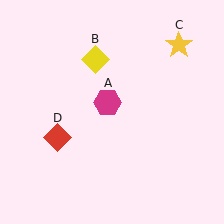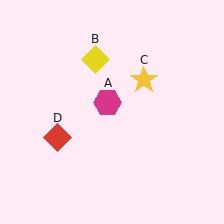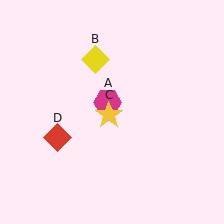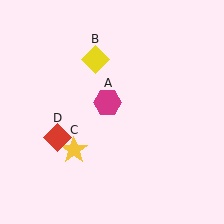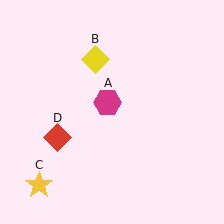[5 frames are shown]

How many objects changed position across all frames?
1 object changed position: yellow star (object C).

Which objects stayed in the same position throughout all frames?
Magenta hexagon (object A) and yellow diamond (object B) and red diamond (object D) remained stationary.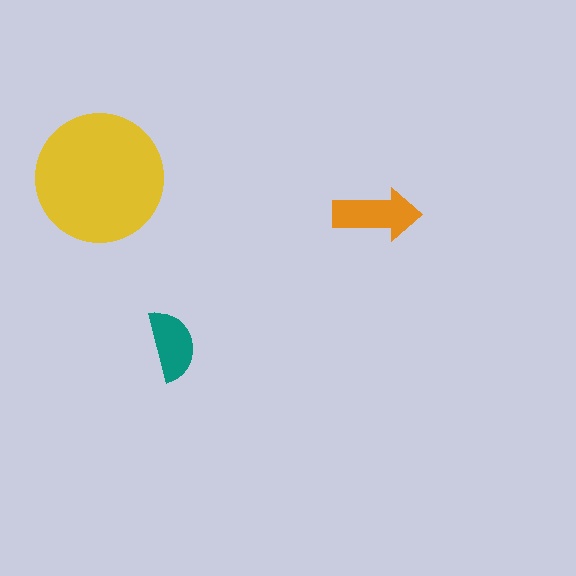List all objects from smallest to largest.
The teal semicircle, the orange arrow, the yellow circle.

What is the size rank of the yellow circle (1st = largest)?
1st.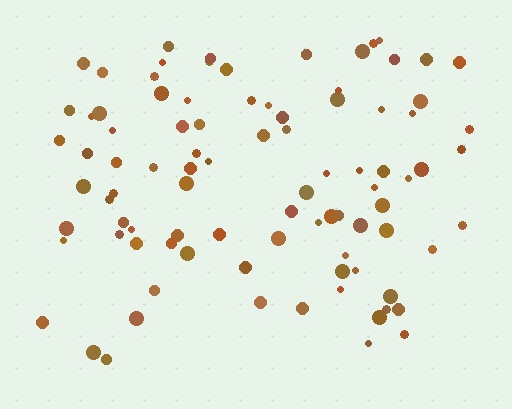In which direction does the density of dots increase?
From bottom to top, with the top side densest.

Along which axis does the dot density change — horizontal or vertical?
Vertical.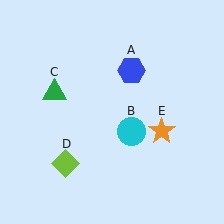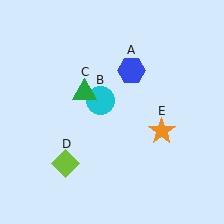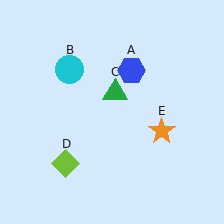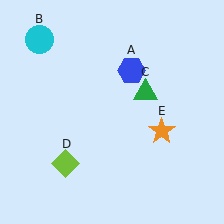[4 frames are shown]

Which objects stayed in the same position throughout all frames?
Blue hexagon (object A) and lime diamond (object D) and orange star (object E) remained stationary.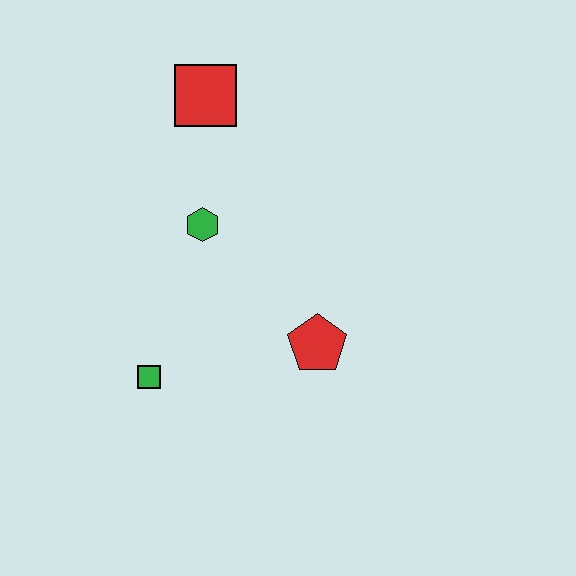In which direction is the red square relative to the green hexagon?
The red square is above the green hexagon.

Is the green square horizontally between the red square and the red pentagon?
No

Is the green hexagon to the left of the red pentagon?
Yes